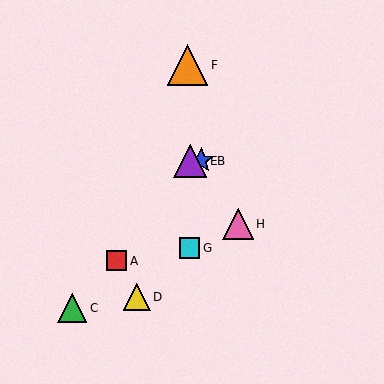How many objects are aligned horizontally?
2 objects (B, E) are aligned horizontally.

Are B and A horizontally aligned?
No, B is at y≈161 and A is at y≈261.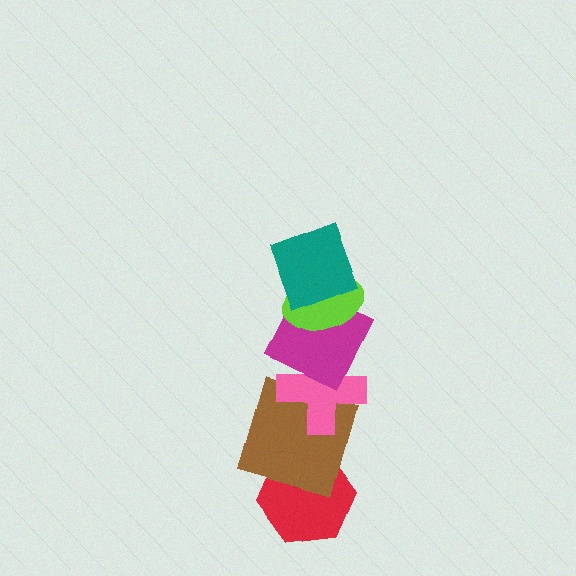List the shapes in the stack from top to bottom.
From top to bottom: the teal square, the lime ellipse, the magenta square, the pink cross, the brown square, the red hexagon.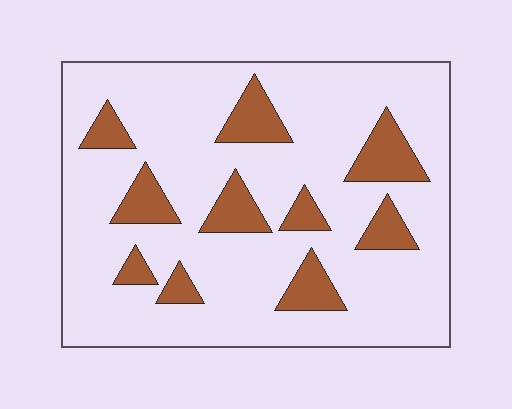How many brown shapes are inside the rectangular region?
10.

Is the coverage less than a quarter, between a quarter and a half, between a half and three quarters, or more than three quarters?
Less than a quarter.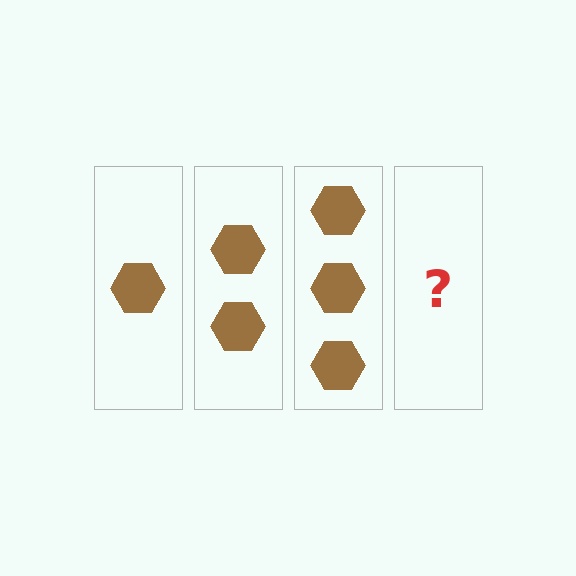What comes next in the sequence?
The next element should be 4 hexagons.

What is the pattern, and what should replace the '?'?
The pattern is that each step adds one more hexagon. The '?' should be 4 hexagons.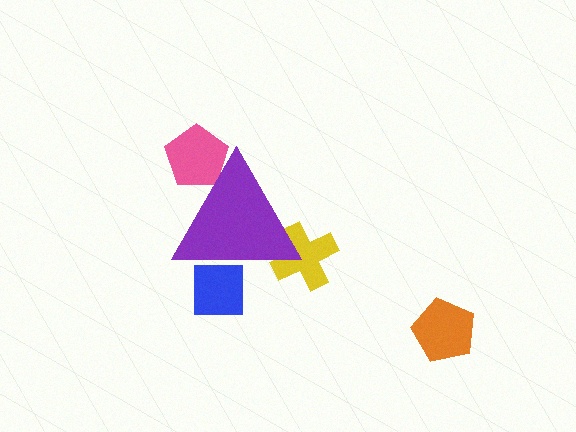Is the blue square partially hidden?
Yes, the blue square is partially hidden behind the purple triangle.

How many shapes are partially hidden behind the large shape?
3 shapes are partially hidden.